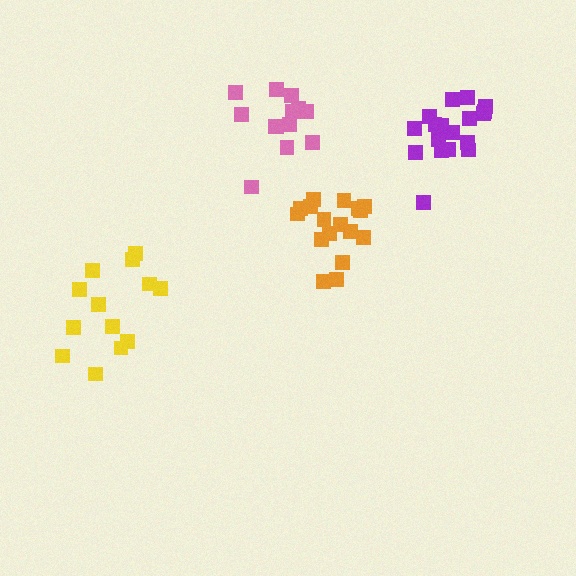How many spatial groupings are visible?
There are 4 spatial groupings.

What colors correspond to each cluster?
The clusters are colored: orange, pink, purple, yellow.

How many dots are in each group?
Group 1: 17 dots, Group 2: 13 dots, Group 3: 18 dots, Group 4: 13 dots (61 total).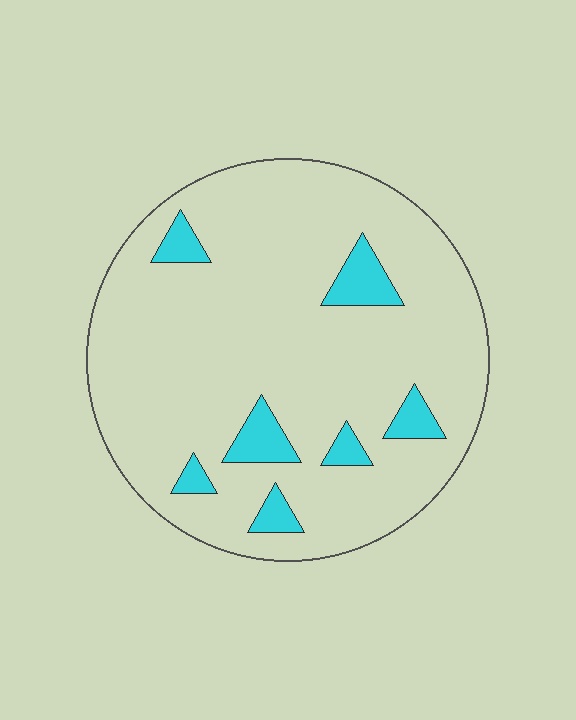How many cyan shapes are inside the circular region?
7.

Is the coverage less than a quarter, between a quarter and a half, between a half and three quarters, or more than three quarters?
Less than a quarter.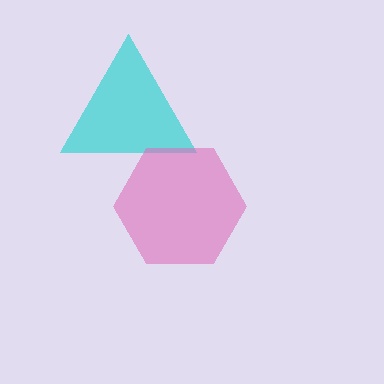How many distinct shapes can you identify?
There are 2 distinct shapes: a cyan triangle, a pink hexagon.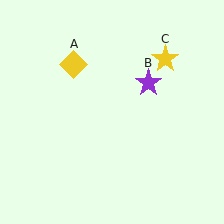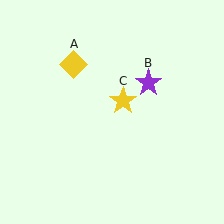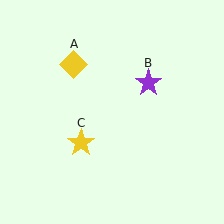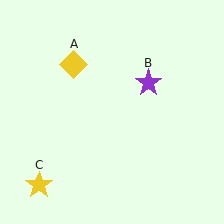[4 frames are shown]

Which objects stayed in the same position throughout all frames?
Yellow diamond (object A) and purple star (object B) remained stationary.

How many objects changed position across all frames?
1 object changed position: yellow star (object C).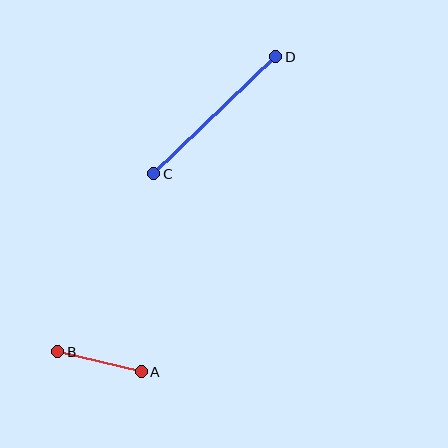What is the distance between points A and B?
The distance is approximately 86 pixels.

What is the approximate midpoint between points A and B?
The midpoint is at approximately (100, 362) pixels.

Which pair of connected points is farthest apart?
Points C and D are farthest apart.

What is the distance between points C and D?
The distance is approximately 169 pixels.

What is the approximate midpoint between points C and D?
The midpoint is at approximately (215, 115) pixels.